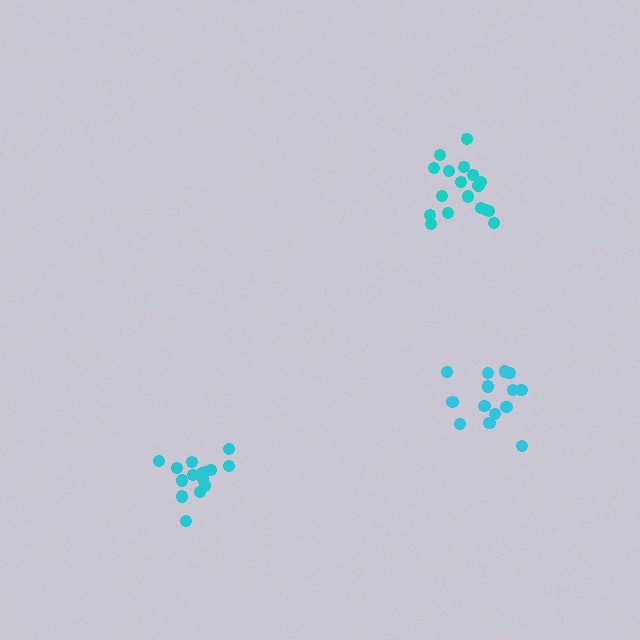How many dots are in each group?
Group 1: 18 dots, Group 2: 14 dots, Group 3: 15 dots (47 total).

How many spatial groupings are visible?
There are 3 spatial groupings.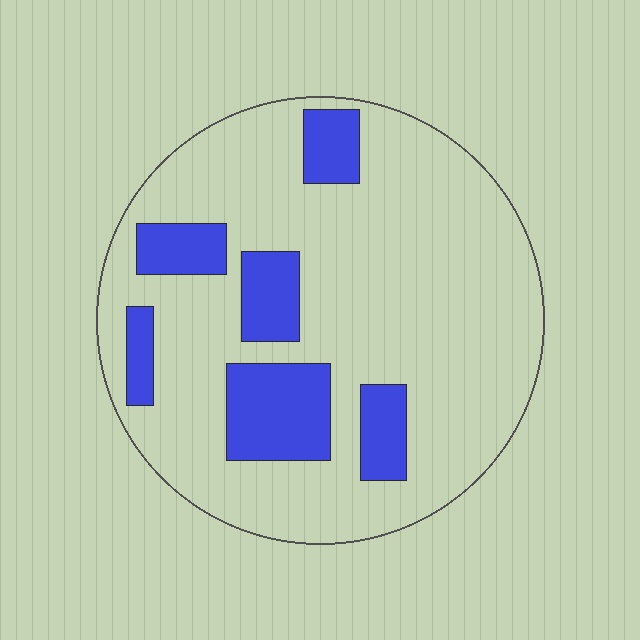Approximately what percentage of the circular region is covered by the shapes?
Approximately 20%.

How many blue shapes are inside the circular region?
6.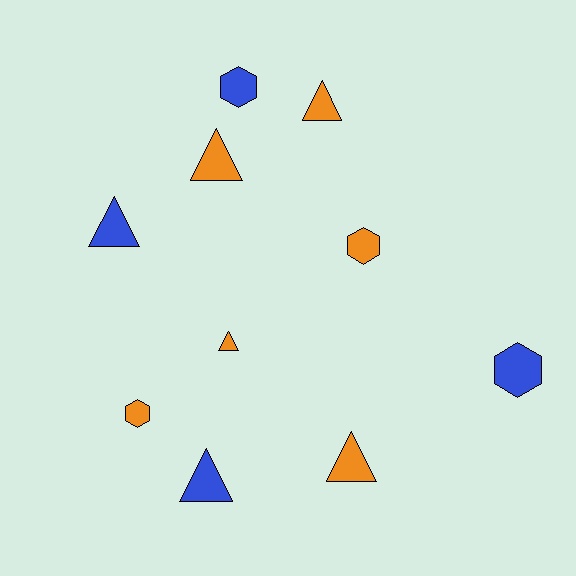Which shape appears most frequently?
Triangle, with 6 objects.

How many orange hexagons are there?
There are 2 orange hexagons.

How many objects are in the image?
There are 10 objects.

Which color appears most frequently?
Orange, with 6 objects.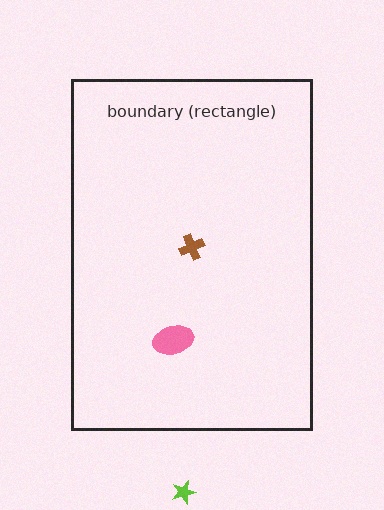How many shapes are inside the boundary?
2 inside, 1 outside.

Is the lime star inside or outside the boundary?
Outside.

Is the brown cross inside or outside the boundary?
Inside.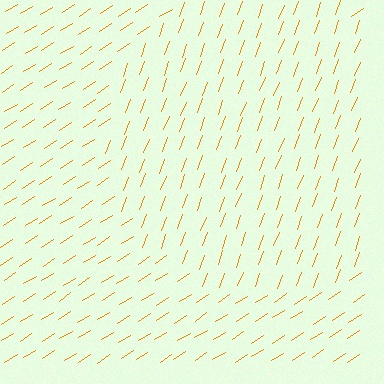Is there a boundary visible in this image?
Yes, there is a texture boundary formed by a change in line orientation.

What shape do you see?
I see a circle.